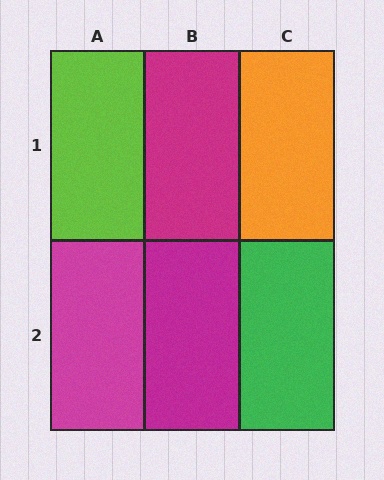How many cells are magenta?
3 cells are magenta.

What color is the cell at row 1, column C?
Orange.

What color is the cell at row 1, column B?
Magenta.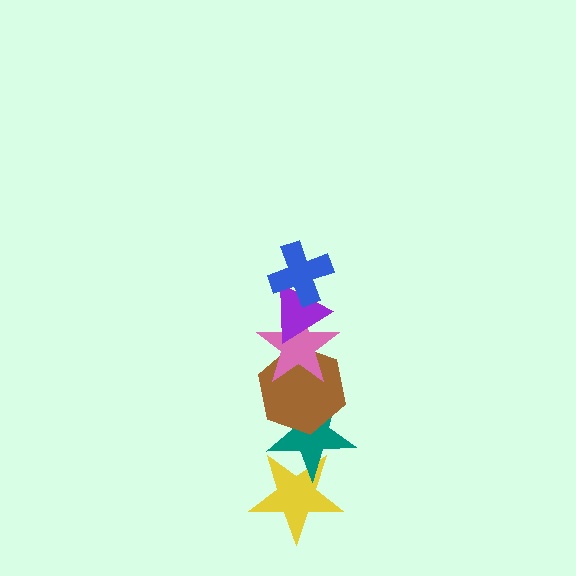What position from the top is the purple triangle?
The purple triangle is 2nd from the top.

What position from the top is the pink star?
The pink star is 3rd from the top.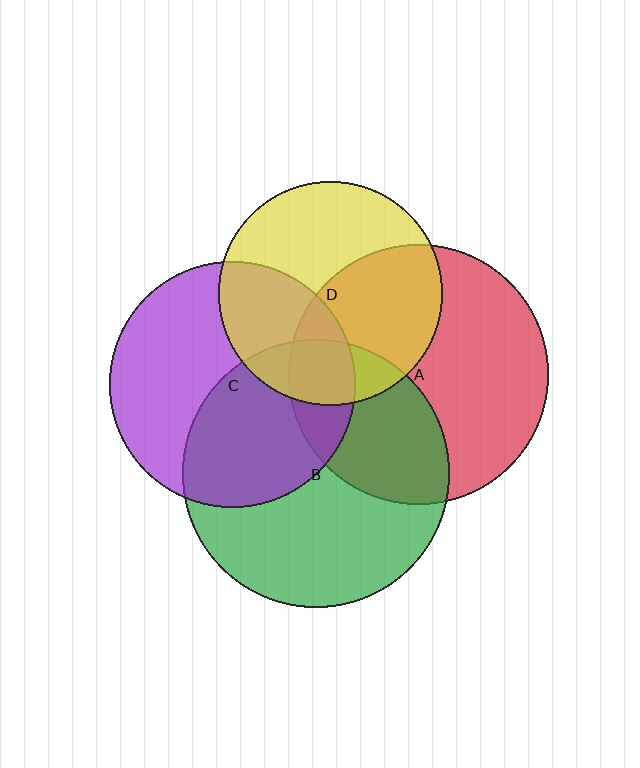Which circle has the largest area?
Circle B (green).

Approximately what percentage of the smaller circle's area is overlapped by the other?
Approximately 15%.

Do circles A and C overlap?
Yes.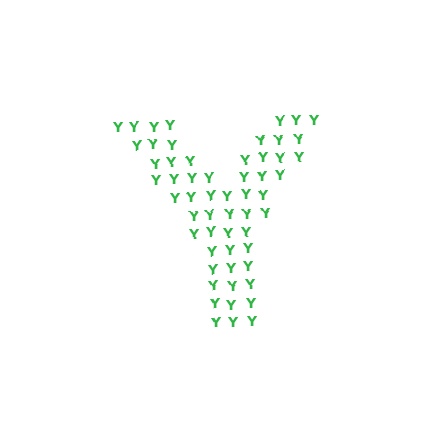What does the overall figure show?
The overall figure shows the letter Y.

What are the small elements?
The small elements are letter Y's.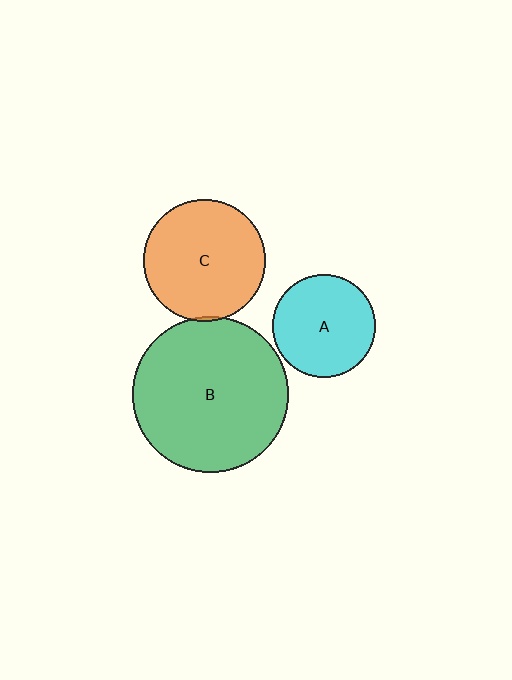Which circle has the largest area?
Circle B (green).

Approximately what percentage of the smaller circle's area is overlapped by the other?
Approximately 5%.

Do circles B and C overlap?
Yes.